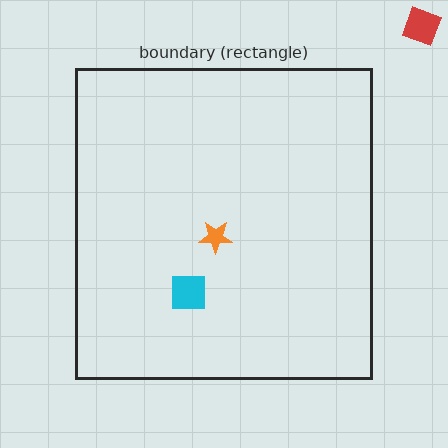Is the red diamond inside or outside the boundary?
Outside.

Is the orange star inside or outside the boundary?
Inside.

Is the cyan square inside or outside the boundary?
Inside.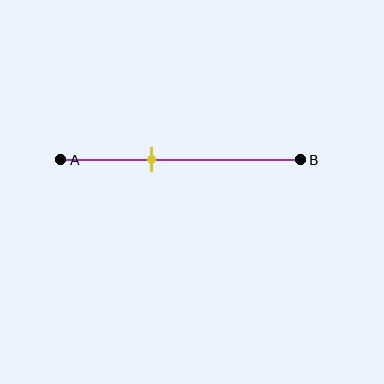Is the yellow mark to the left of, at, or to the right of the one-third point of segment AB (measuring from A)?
The yellow mark is to the right of the one-third point of segment AB.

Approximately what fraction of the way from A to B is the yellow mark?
The yellow mark is approximately 40% of the way from A to B.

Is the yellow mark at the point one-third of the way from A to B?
No, the mark is at about 40% from A, not at the 33% one-third point.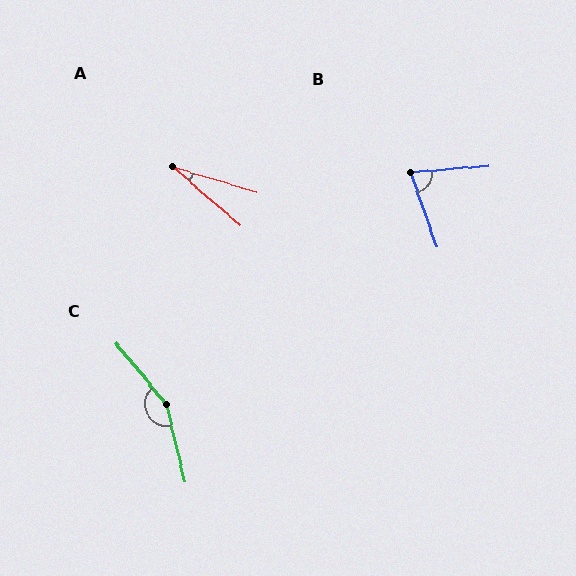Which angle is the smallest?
A, at approximately 24 degrees.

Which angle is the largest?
C, at approximately 154 degrees.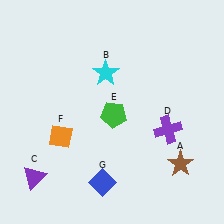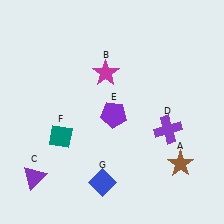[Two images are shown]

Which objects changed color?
B changed from cyan to magenta. E changed from green to purple. F changed from orange to teal.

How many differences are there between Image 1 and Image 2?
There are 3 differences between the two images.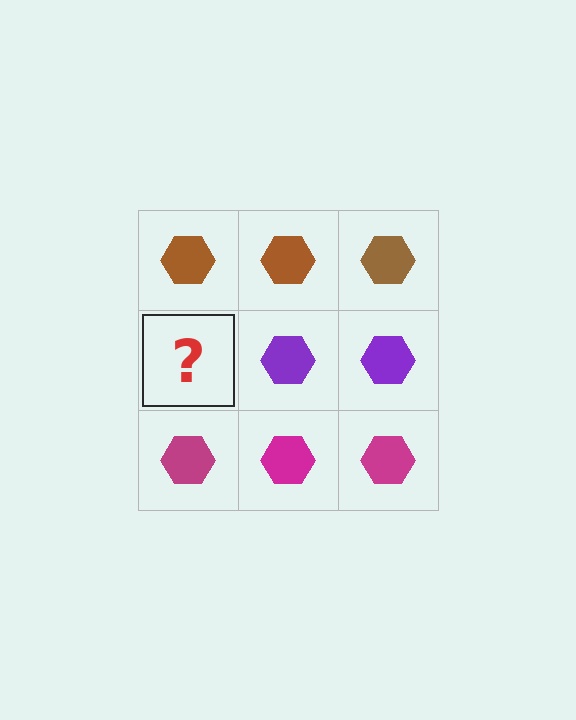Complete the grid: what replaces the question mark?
The question mark should be replaced with a purple hexagon.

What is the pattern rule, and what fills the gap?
The rule is that each row has a consistent color. The gap should be filled with a purple hexagon.